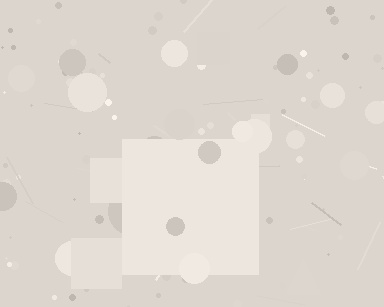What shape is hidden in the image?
A square is hidden in the image.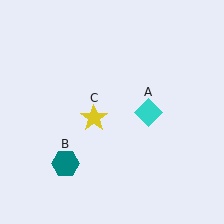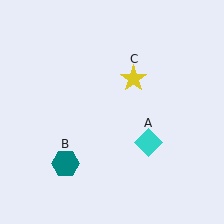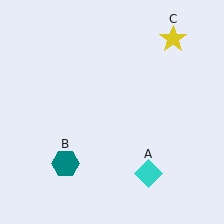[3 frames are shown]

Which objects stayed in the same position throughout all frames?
Teal hexagon (object B) remained stationary.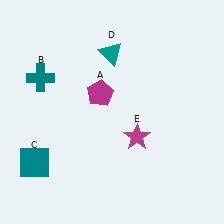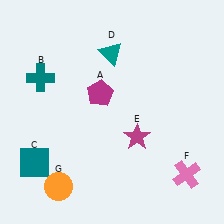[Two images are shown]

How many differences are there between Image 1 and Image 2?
There are 2 differences between the two images.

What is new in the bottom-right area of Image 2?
A pink cross (F) was added in the bottom-right area of Image 2.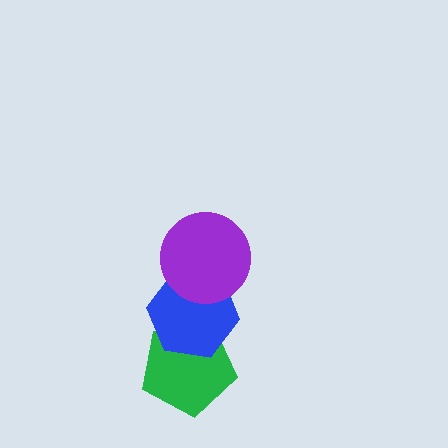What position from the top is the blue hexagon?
The blue hexagon is 2nd from the top.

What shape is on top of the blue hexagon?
The purple circle is on top of the blue hexagon.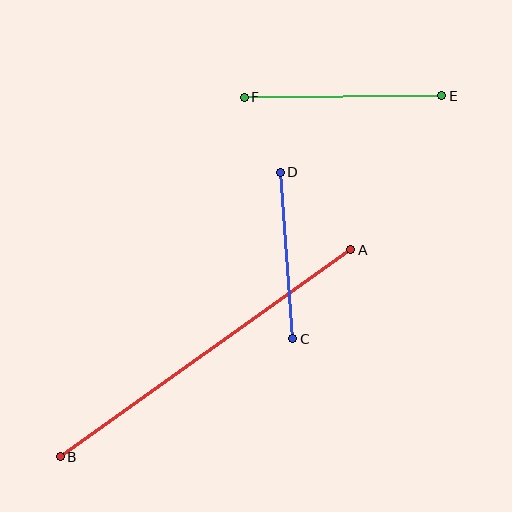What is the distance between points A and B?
The distance is approximately 357 pixels.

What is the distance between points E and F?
The distance is approximately 197 pixels.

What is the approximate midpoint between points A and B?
The midpoint is at approximately (205, 353) pixels.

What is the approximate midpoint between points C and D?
The midpoint is at approximately (287, 255) pixels.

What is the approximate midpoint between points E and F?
The midpoint is at approximately (343, 96) pixels.